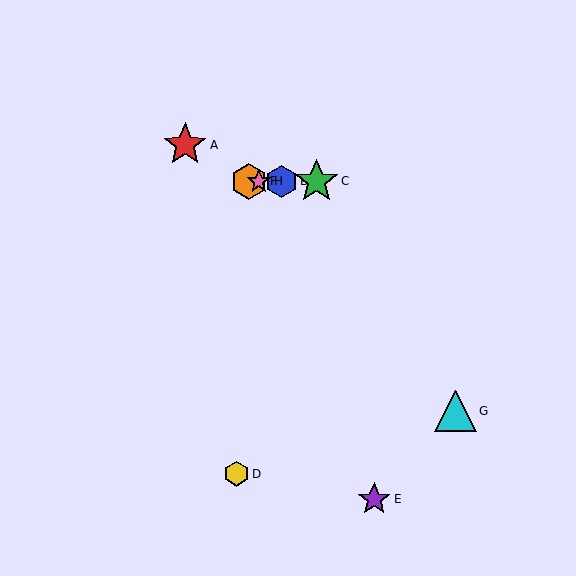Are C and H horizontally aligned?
Yes, both are at y≈182.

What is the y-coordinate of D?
Object D is at y≈474.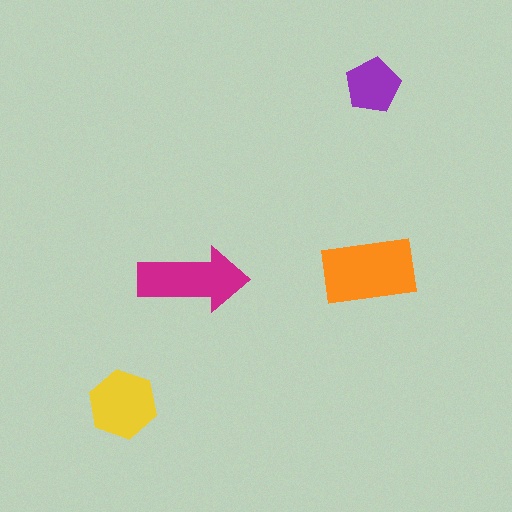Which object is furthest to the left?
The yellow hexagon is leftmost.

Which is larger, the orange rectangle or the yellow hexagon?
The orange rectangle.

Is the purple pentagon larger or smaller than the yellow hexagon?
Smaller.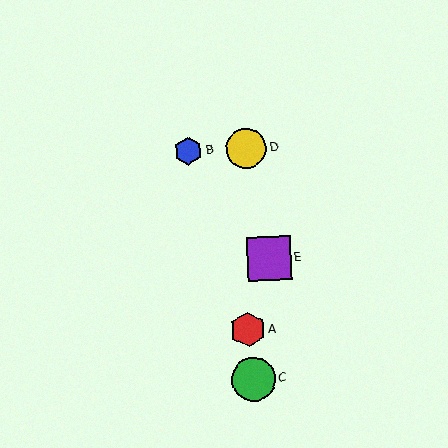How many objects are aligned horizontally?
2 objects (B, D) are aligned horizontally.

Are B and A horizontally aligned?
No, B is at y≈151 and A is at y≈330.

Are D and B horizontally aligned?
Yes, both are at y≈148.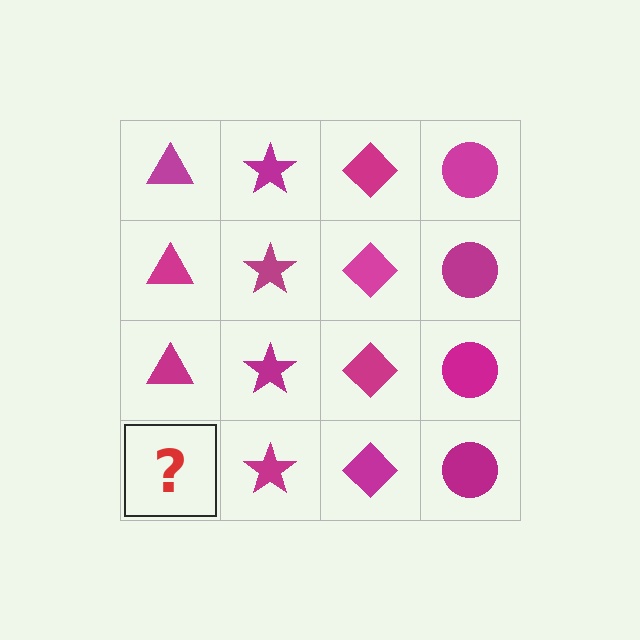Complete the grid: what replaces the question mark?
The question mark should be replaced with a magenta triangle.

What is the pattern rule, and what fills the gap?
The rule is that each column has a consistent shape. The gap should be filled with a magenta triangle.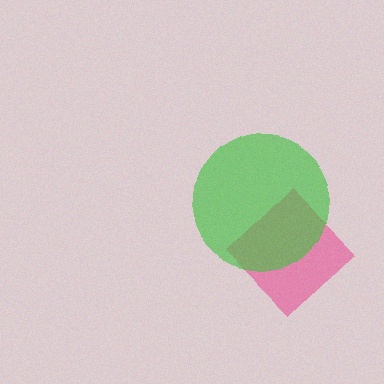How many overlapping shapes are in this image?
There are 2 overlapping shapes in the image.